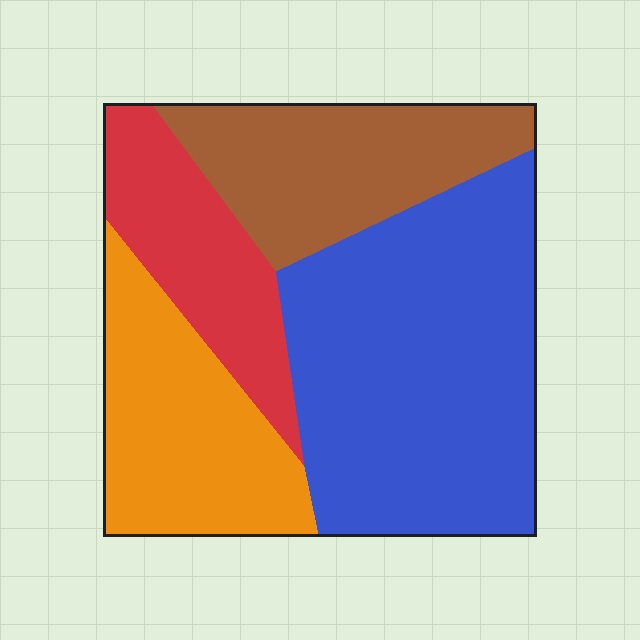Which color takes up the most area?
Blue, at roughly 45%.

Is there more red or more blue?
Blue.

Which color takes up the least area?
Red, at roughly 15%.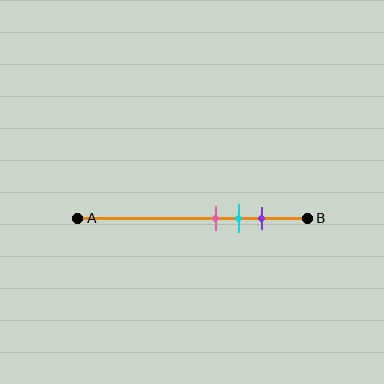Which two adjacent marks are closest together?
The pink and cyan marks are the closest adjacent pair.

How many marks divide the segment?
There are 3 marks dividing the segment.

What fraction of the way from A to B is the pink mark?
The pink mark is approximately 60% (0.6) of the way from A to B.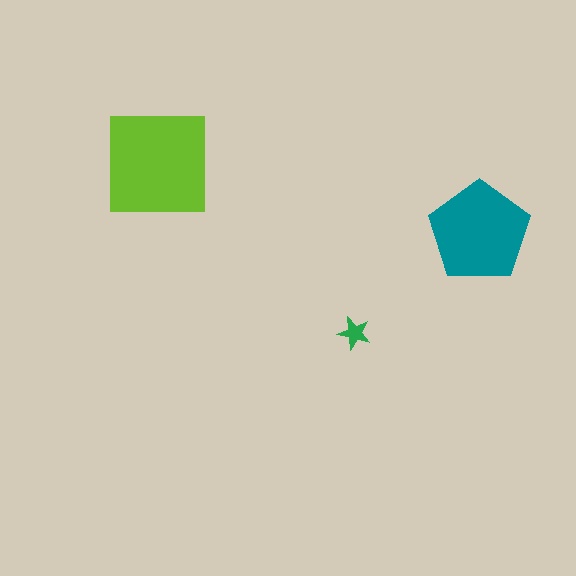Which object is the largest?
The lime square.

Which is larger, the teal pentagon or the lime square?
The lime square.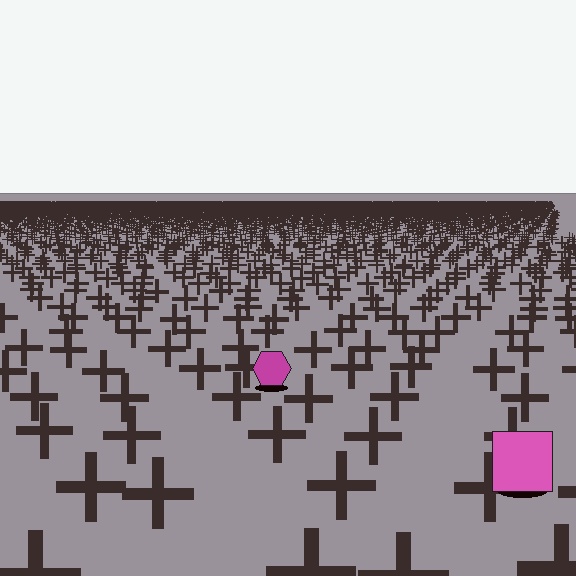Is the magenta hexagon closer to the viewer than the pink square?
No. The pink square is closer — you can tell from the texture gradient: the ground texture is coarser near it.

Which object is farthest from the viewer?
The magenta hexagon is farthest from the viewer. It appears smaller and the ground texture around it is denser.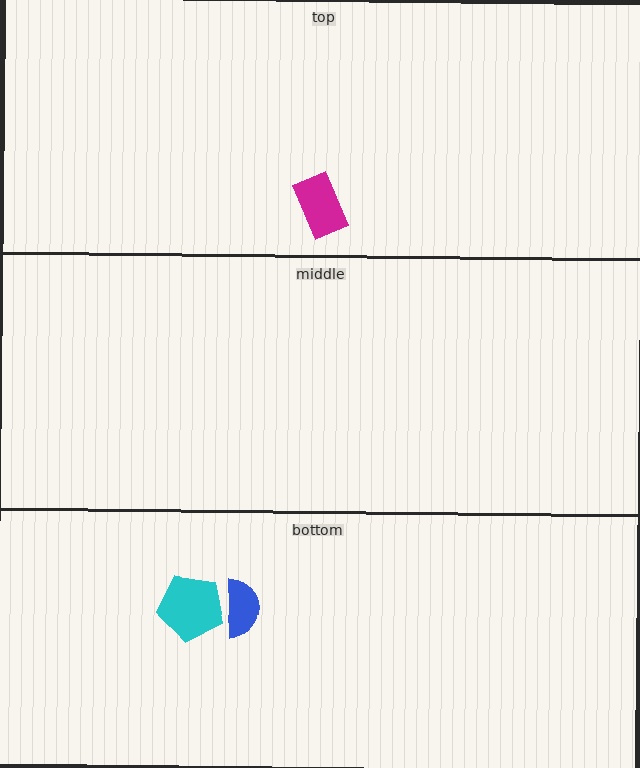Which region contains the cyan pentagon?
The bottom region.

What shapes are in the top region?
The magenta rectangle.